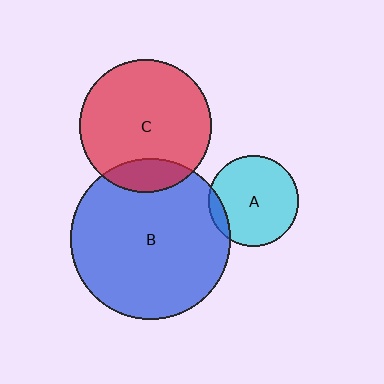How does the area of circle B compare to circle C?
Approximately 1.5 times.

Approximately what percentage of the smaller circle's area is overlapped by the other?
Approximately 10%.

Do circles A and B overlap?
Yes.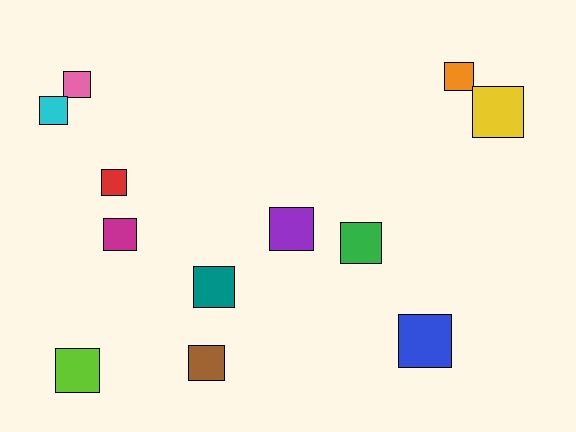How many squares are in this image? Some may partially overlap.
There are 12 squares.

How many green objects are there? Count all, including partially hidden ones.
There is 1 green object.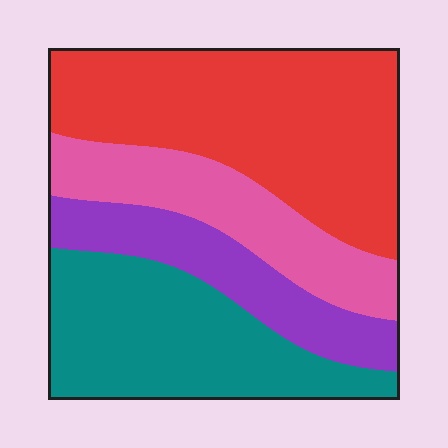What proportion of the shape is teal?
Teal takes up about one quarter (1/4) of the shape.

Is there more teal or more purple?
Teal.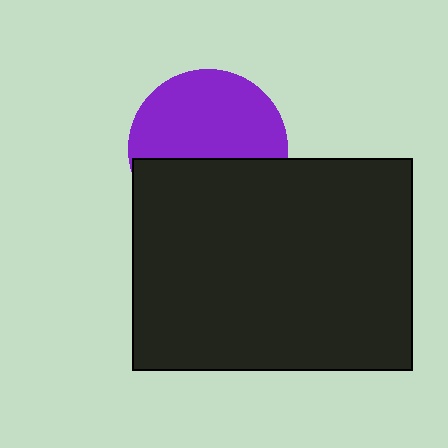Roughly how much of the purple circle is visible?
About half of it is visible (roughly 57%).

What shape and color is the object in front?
The object in front is a black rectangle.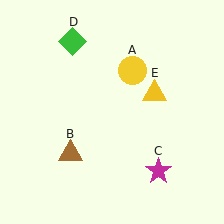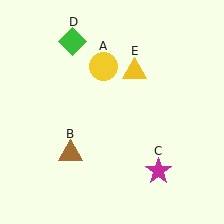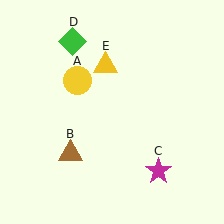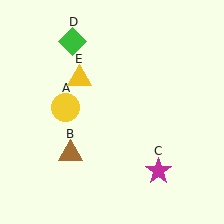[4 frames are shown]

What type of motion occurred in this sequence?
The yellow circle (object A), yellow triangle (object E) rotated counterclockwise around the center of the scene.